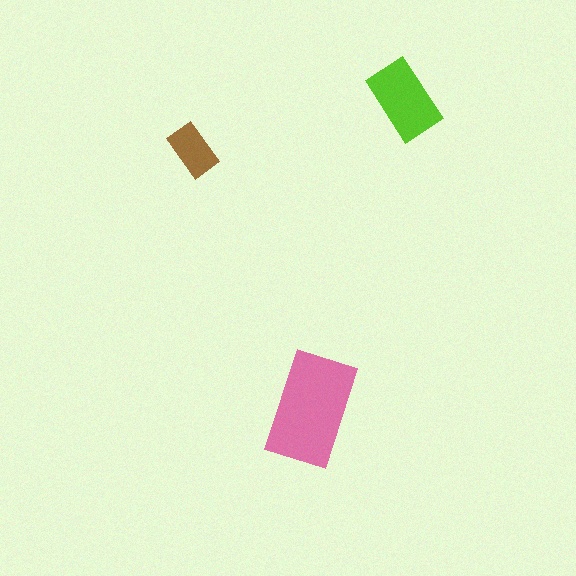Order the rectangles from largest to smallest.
the pink one, the lime one, the brown one.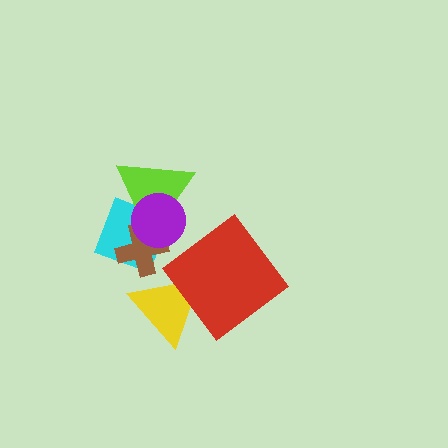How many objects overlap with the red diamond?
1 object overlaps with the red diamond.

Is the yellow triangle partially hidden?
Yes, it is partially covered by another shape.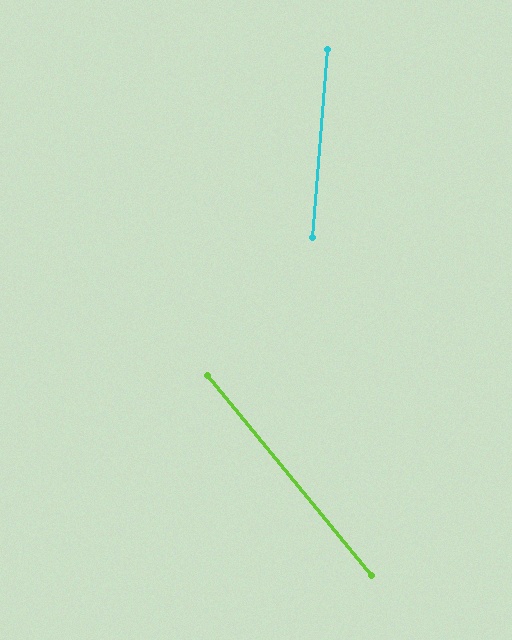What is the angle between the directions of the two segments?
Approximately 44 degrees.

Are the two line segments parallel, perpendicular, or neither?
Neither parallel nor perpendicular — they differ by about 44°.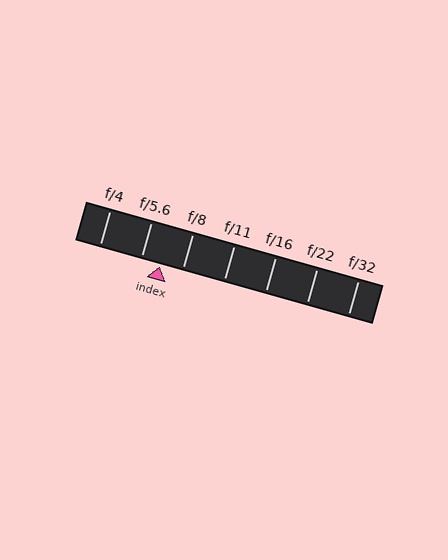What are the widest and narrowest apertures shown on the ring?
The widest aperture shown is f/4 and the narrowest is f/32.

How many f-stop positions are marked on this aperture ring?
There are 7 f-stop positions marked.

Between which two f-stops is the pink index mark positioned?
The index mark is between f/5.6 and f/8.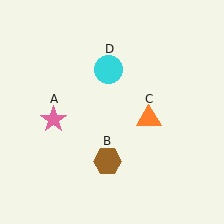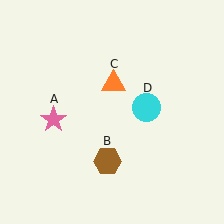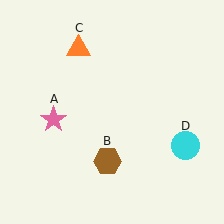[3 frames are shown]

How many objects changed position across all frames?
2 objects changed position: orange triangle (object C), cyan circle (object D).